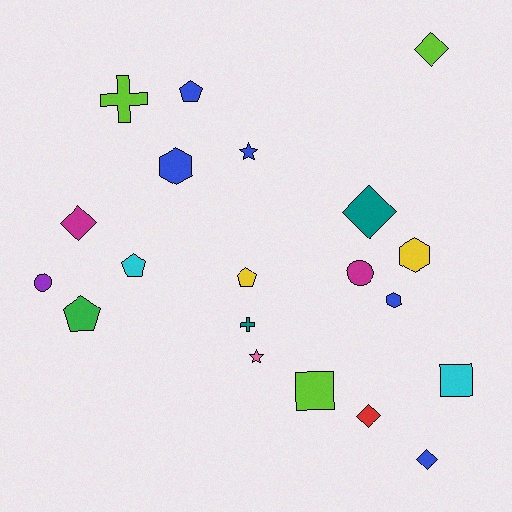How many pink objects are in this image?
There is 1 pink object.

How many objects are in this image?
There are 20 objects.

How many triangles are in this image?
There are no triangles.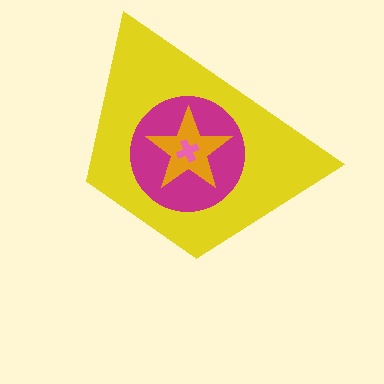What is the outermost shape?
The yellow trapezoid.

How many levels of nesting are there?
4.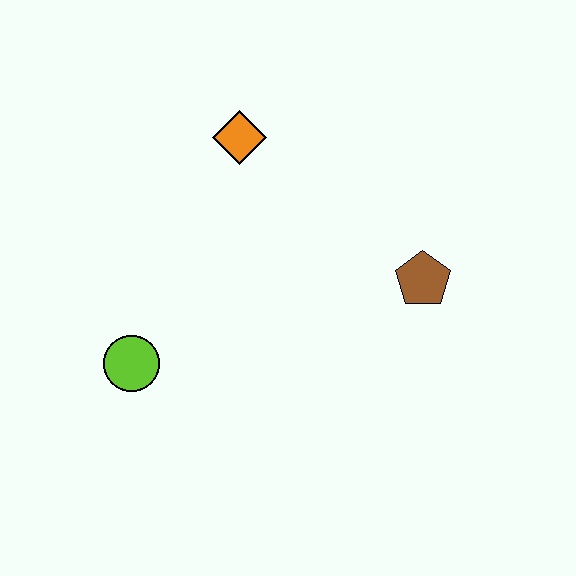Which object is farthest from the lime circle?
The brown pentagon is farthest from the lime circle.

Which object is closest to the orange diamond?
The brown pentagon is closest to the orange diamond.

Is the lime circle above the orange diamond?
No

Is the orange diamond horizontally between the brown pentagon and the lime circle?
Yes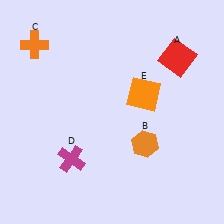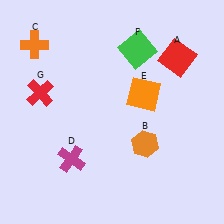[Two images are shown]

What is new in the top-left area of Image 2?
A red cross (G) was added in the top-left area of Image 2.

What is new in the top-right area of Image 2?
A green square (F) was added in the top-right area of Image 2.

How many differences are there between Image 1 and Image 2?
There are 2 differences between the two images.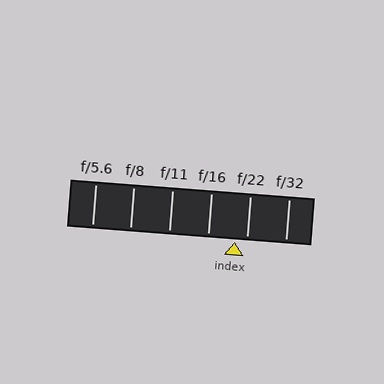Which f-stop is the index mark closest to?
The index mark is closest to f/22.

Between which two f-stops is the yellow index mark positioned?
The index mark is between f/16 and f/22.